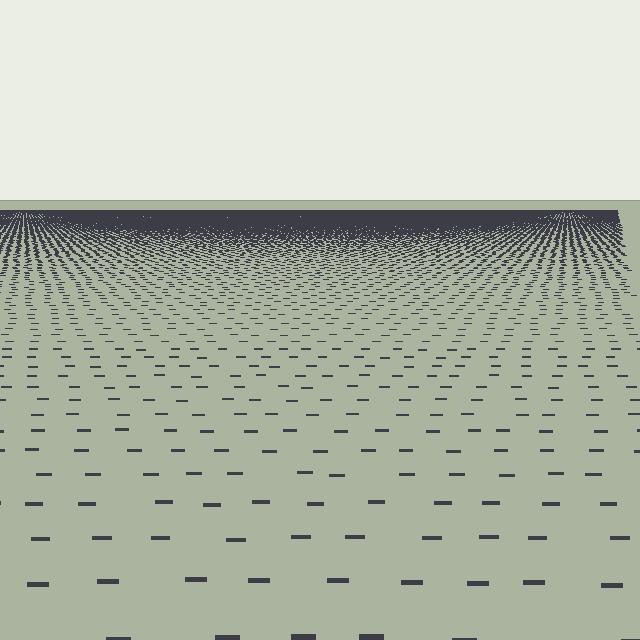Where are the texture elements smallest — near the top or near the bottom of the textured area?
Near the top.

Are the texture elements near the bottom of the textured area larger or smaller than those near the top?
Larger. Near the bottom, elements are closer to the viewer and appear at a bigger on-screen size.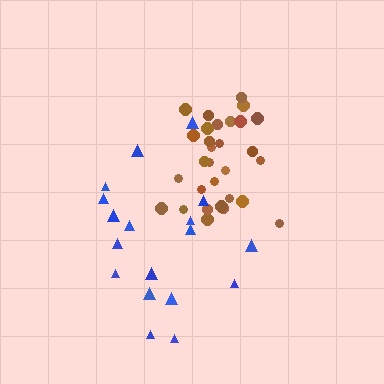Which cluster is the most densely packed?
Brown.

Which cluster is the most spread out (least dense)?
Blue.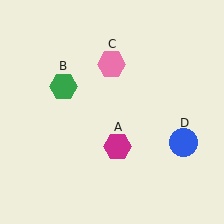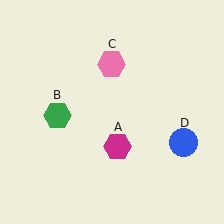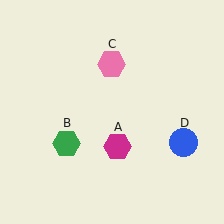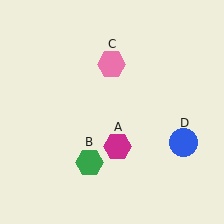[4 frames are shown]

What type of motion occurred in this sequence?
The green hexagon (object B) rotated counterclockwise around the center of the scene.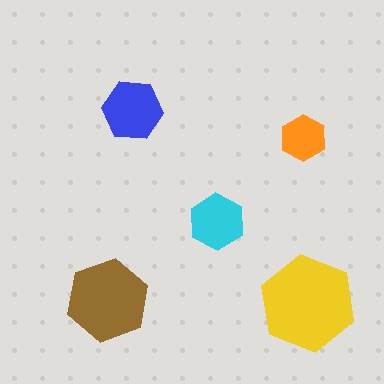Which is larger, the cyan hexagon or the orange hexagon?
The cyan one.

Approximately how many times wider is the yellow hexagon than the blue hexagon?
About 1.5 times wider.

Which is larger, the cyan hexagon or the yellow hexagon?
The yellow one.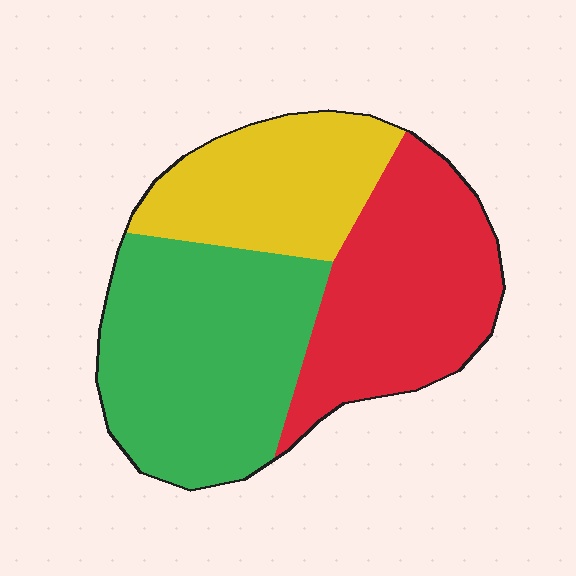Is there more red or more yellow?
Red.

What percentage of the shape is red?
Red covers 34% of the shape.